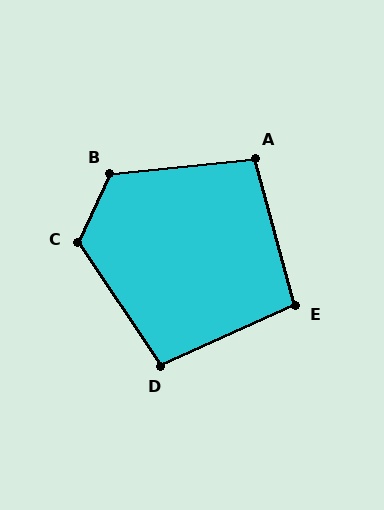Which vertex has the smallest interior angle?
E, at approximately 99 degrees.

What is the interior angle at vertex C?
Approximately 121 degrees (obtuse).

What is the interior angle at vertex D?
Approximately 100 degrees (obtuse).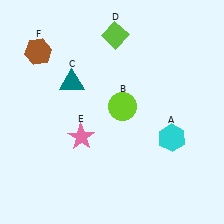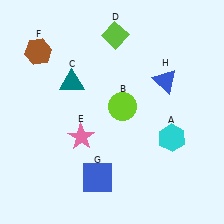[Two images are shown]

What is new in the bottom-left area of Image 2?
A blue square (G) was added in the bottom-left area of Image 2.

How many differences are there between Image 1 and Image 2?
There are 2 differences between the two images.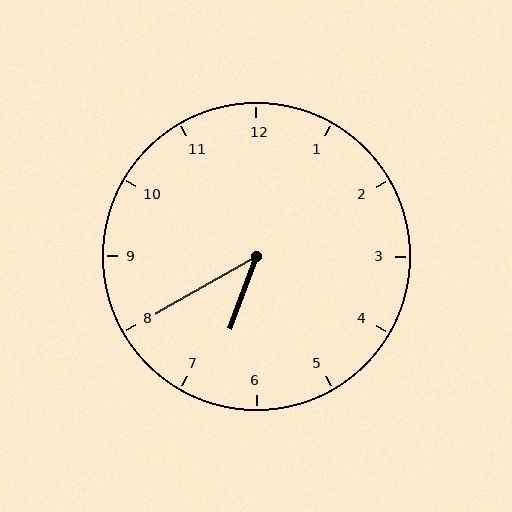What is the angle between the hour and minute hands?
Approximately 40 degrees.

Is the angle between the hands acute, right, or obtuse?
It is acute.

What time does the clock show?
6:40.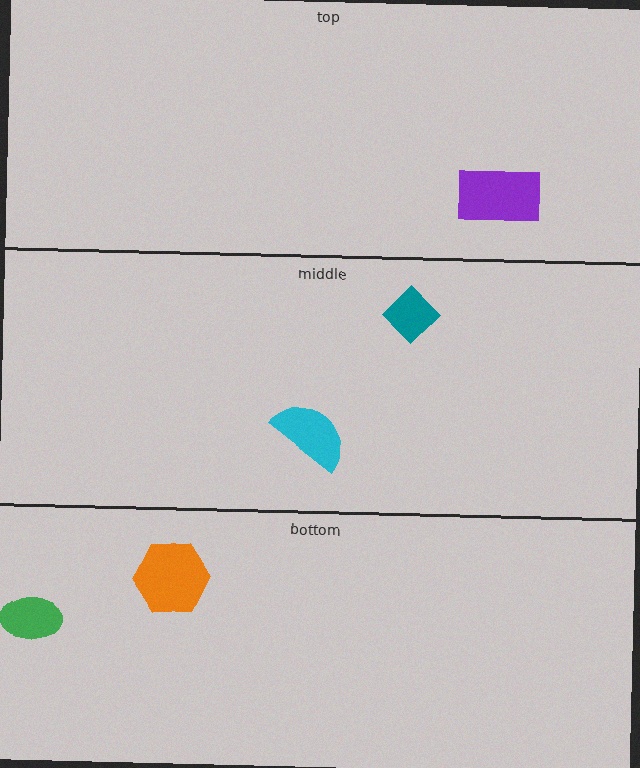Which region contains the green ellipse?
The bottom region.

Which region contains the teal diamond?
The middle region.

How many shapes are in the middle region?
2.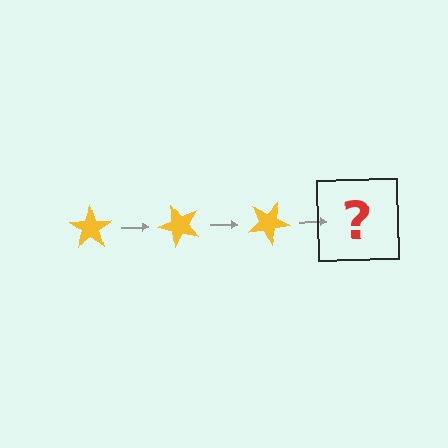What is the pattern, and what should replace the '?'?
The pattern is that the star rotates 50 degrees each step. The '?' should be a yellow star rotated 150 degrees.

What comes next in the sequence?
The next element should be a yellow star rotated 150 degrees.